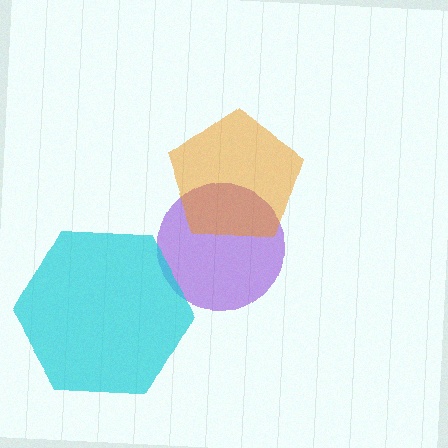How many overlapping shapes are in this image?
There are 3 overlapping shapes in the image.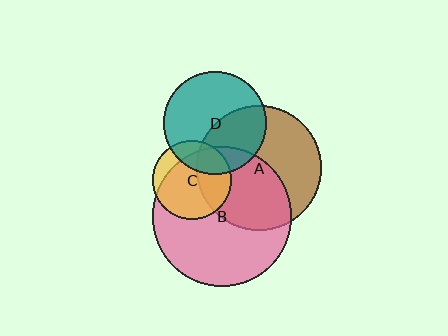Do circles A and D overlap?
Yes.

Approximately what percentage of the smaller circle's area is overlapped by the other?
Approximately 40%.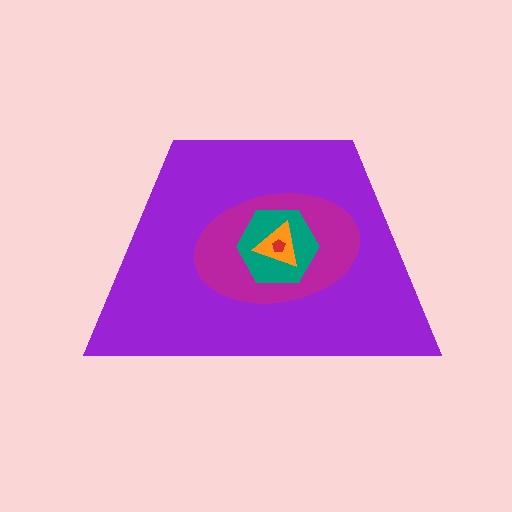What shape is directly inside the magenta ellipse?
The teal hexagon.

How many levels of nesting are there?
5.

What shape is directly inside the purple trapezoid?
The magenta ellipse.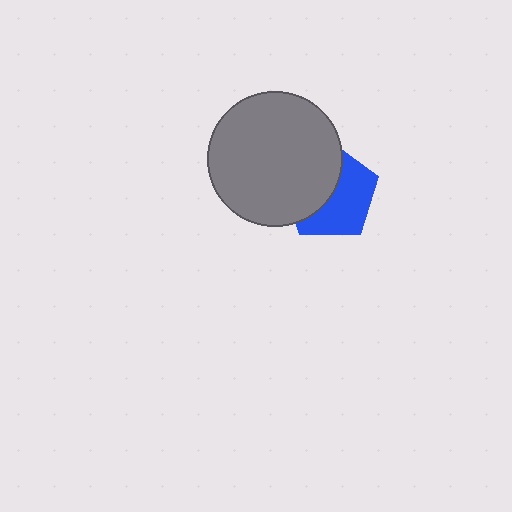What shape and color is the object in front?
The object in front is a gray circle.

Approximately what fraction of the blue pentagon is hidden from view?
Roughly 48% of the blue pentagon is hidden behind the gray circle.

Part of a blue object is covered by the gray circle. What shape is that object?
It is a pentagon.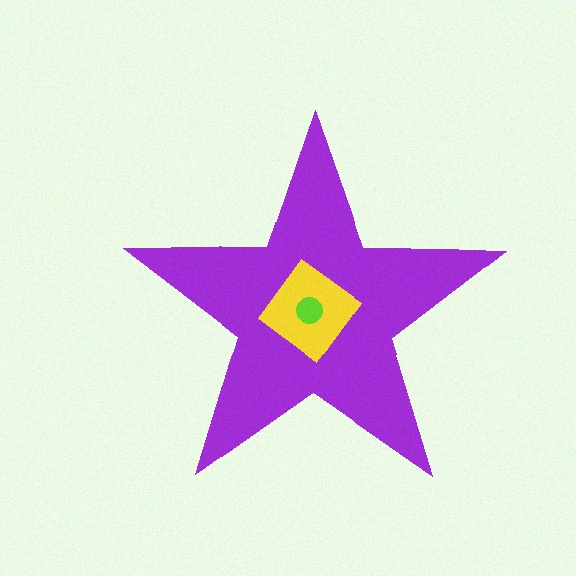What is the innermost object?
The lime circle.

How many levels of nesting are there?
3.